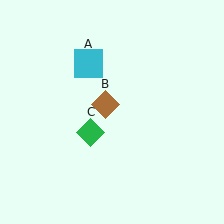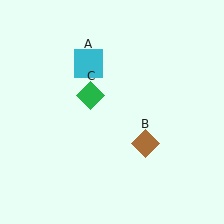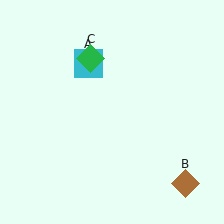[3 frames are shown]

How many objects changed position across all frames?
2 objects changed position: brown diamond (object B), green diamond (object C).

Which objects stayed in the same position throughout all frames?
Cyan square (object A) remained stationary.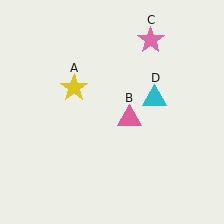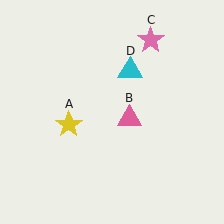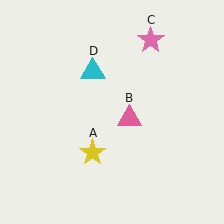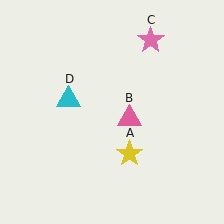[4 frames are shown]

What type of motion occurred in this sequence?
The yellow star (object A), cyan triangle (object D) rotated counterclockwise around the center of the scene.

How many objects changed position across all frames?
2 objects changed position: yellow star (object A), cyan triangle (object D).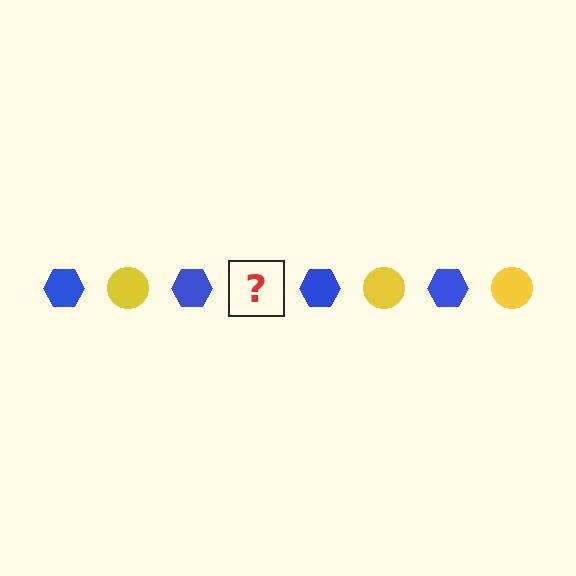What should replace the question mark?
The question mark should be replaced with a yellow circle.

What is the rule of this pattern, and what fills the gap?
The rule is that the pattern alternates between blue hexagon and yellow circle. The gap should be filled with a yellow circle.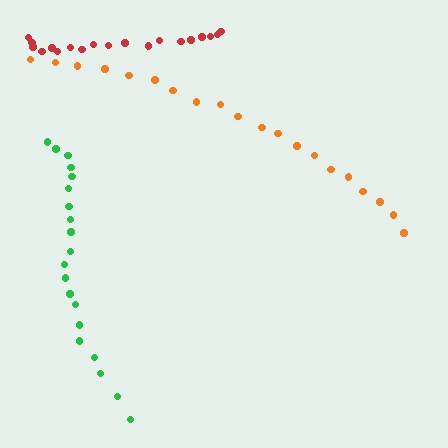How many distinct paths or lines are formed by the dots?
There are 3 distinct paths.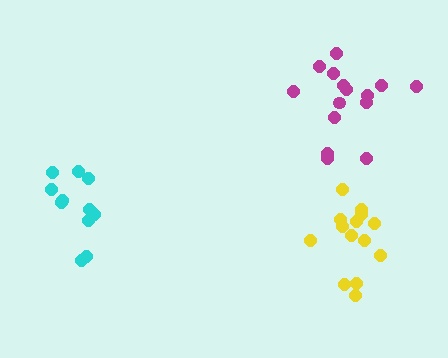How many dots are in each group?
Group 1: 15 dots, Group 2: 14 dots, Group 3: 11 dots (40 total).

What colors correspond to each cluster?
The clusters are colored: magenta, yellow, cyan.